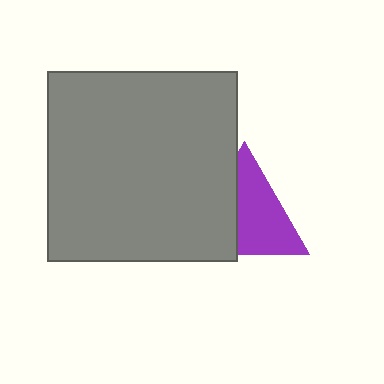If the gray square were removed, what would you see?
You would see the complete purple triangle.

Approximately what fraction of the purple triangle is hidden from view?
Roughly 40% of the purple triangle is hidden behind the gray square.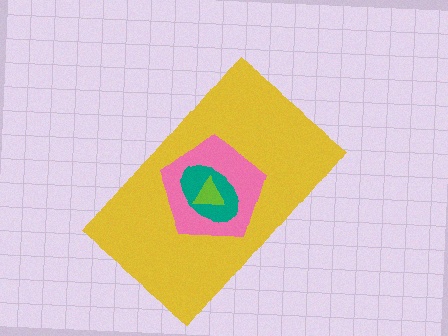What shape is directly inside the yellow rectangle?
The pink pentagon.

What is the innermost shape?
The lime triangle.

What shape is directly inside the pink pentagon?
The teal ellipse.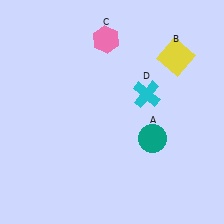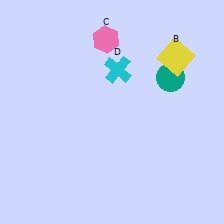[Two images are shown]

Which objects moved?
The objects that moved are: the teal circle (A), the cyan cross (D).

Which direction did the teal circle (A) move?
The teal circle (A) moved up.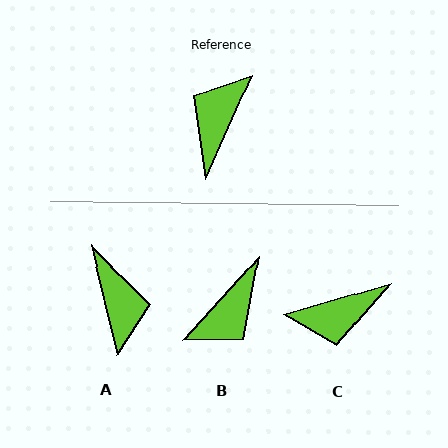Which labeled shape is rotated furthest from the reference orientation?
B, about 162 degrees away.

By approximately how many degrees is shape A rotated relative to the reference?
Approximately 143 degrees clockwise.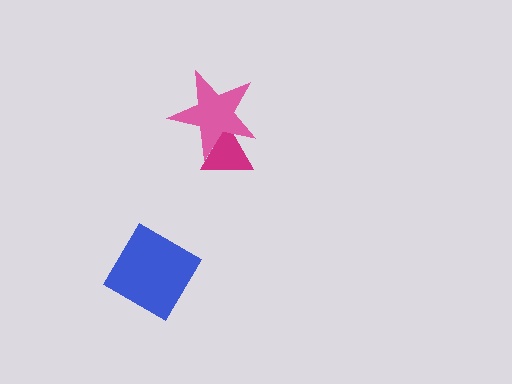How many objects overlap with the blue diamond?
0 objects overlap with the blue diamond.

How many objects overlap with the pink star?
1 object overlaps with the pink star.